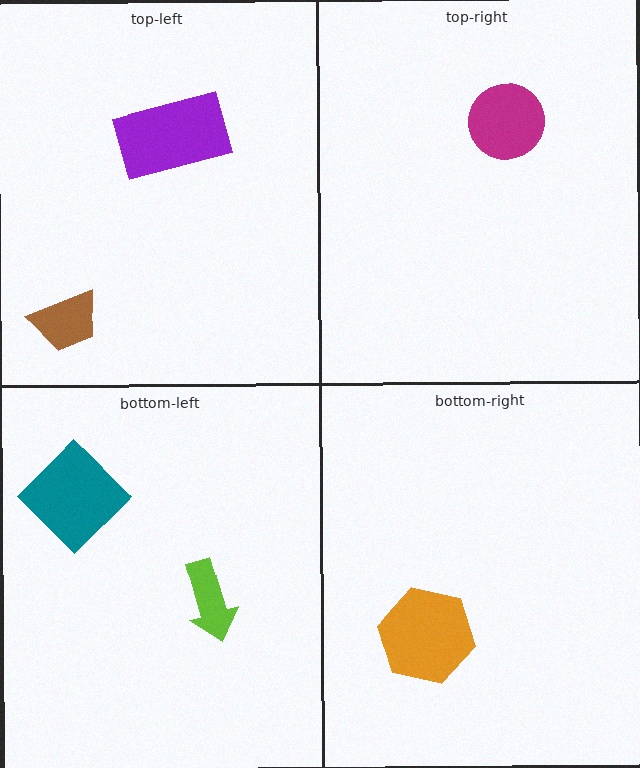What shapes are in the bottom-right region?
The orange hexagon.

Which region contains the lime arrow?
The bottom-left region.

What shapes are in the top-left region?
The purple rectangle, the brown trapezoid.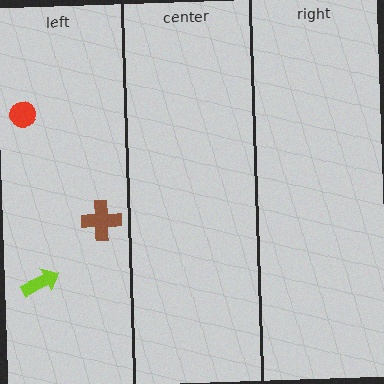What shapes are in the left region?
The red circle, the brown cross, the lime arrow.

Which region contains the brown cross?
The left region.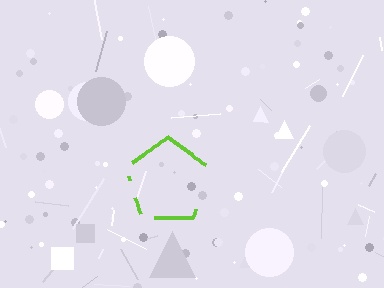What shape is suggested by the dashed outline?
The dashed outline suggests a pentagon.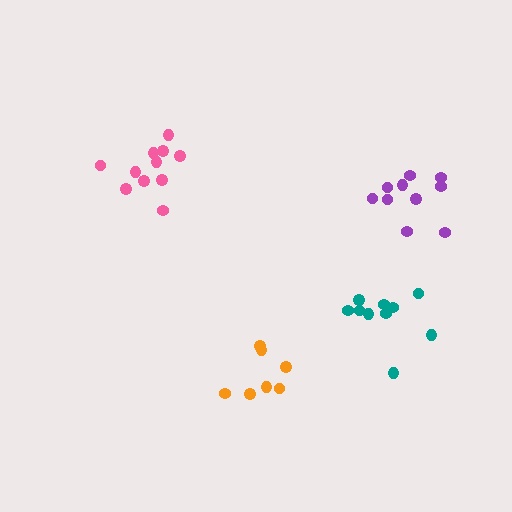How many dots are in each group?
Group 1: 11 dots, Group 2: 10 dots, Group 3: 10 dots, Group 4: 7 dots (38 total).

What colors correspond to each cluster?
The clusters are colored: pink, teal, purple, orange.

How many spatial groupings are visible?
There are 4 spatial groupings.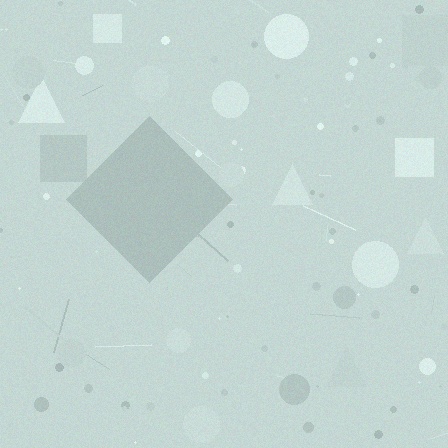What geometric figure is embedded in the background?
A diamond is embedded in the background.